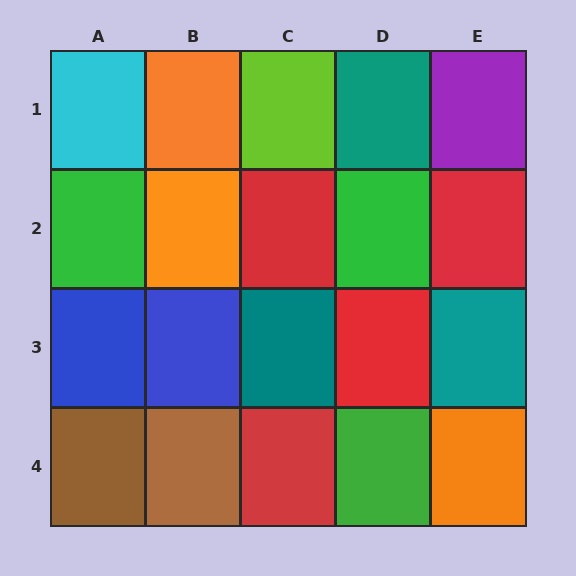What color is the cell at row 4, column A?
Brown.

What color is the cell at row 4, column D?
Green.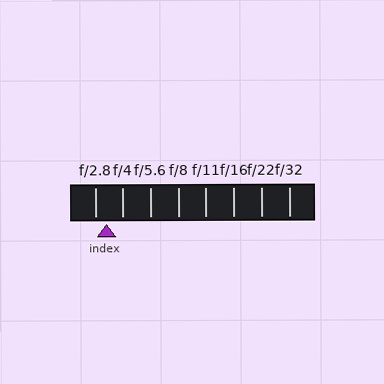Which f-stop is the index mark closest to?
The index mark is closest to f/2.8.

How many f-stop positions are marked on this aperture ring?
There are 8 f-stop positions marked.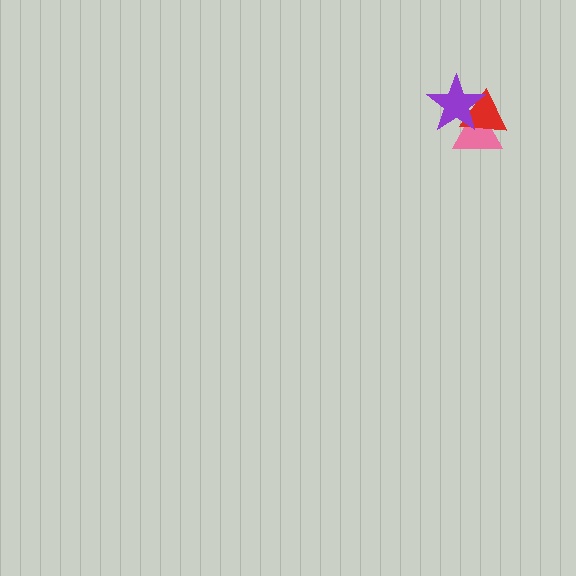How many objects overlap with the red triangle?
2 objects overlap with the red triangle.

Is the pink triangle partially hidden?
Yes, it is partially covered by another shape.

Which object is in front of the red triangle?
The purple star is in front of the red triangle.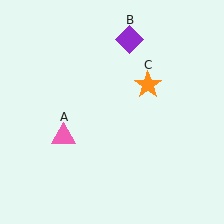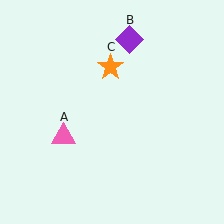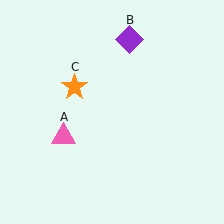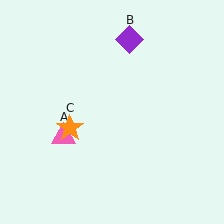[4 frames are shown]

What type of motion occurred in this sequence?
The orange star (object C) rotated counterclockwise around the center of the scene.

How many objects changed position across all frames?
1 object changed position: orange star (object C).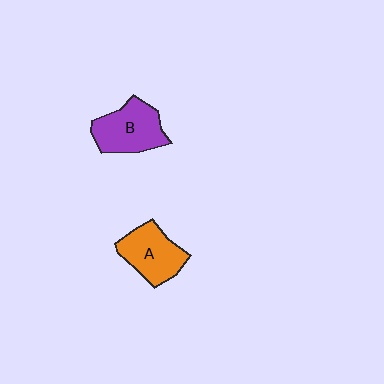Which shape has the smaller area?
Shape A (orange).